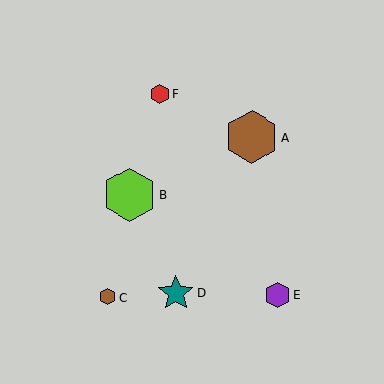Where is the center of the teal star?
The center of the teal star is at (176, 293).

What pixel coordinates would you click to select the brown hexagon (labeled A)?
Click at (252, 137) to select the brown hexagon A.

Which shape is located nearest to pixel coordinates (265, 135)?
The brown hexagon (labeled A) at (252, 137) is nearest to that location.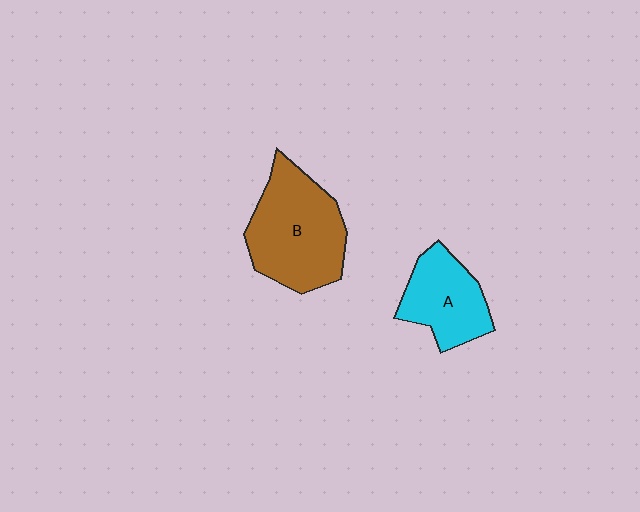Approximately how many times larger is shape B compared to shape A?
Approximately 1.5 times.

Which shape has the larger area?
Shape B (brown).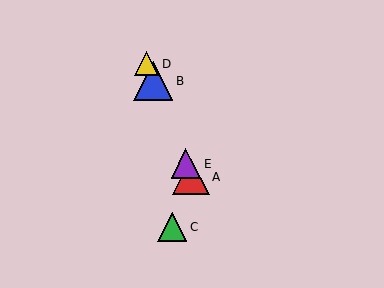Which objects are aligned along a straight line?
Objects A, B, D, E are aligned along a straight line.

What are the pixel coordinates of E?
Object E is at (186, 164).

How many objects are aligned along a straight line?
4 objects (A, B, D, E) are aligned along a straight line.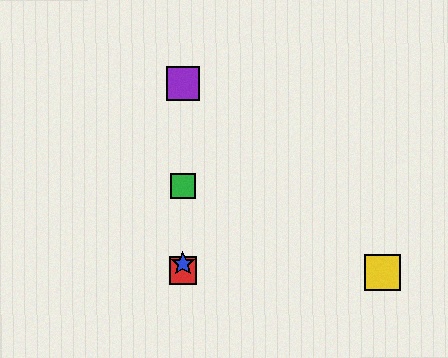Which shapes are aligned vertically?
The red square, the blue star, the green square, the purple square are aligned vertically.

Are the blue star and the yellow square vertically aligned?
No, the blue star is at x≈183 and the yellow square is at x≈382.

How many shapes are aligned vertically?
4 shapes (the red square, the blue star, the green square, the purple square) are aligned vertically.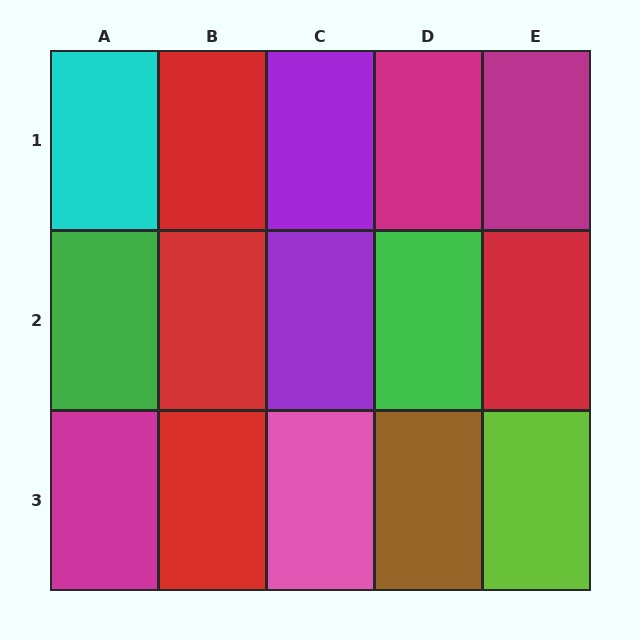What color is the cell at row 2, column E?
Red.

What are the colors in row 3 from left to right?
Magenta, red, pink, brown, lime.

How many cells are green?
2 cells are green.